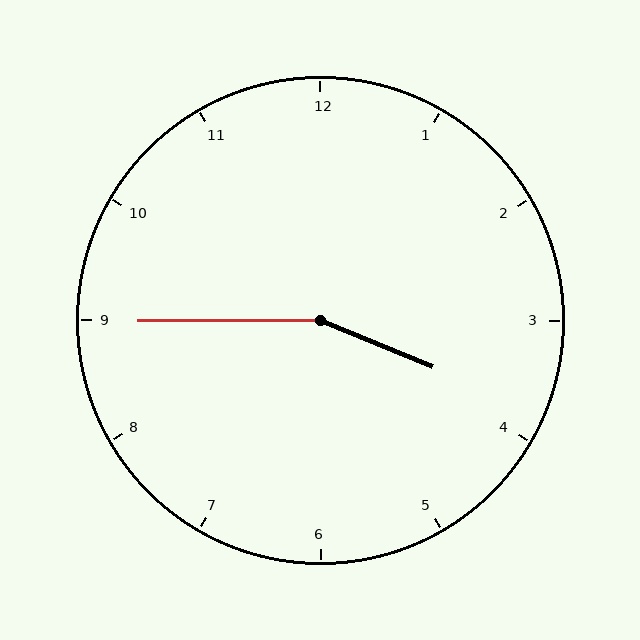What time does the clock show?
3:45.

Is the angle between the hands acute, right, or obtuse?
It is obtuse.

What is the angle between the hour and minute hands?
Approximately 158 degrees.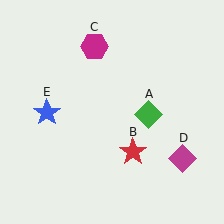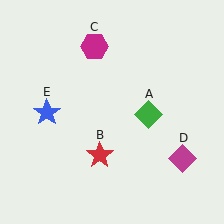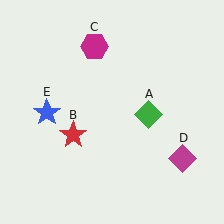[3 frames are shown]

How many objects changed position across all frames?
1 object changed position: red star (object B).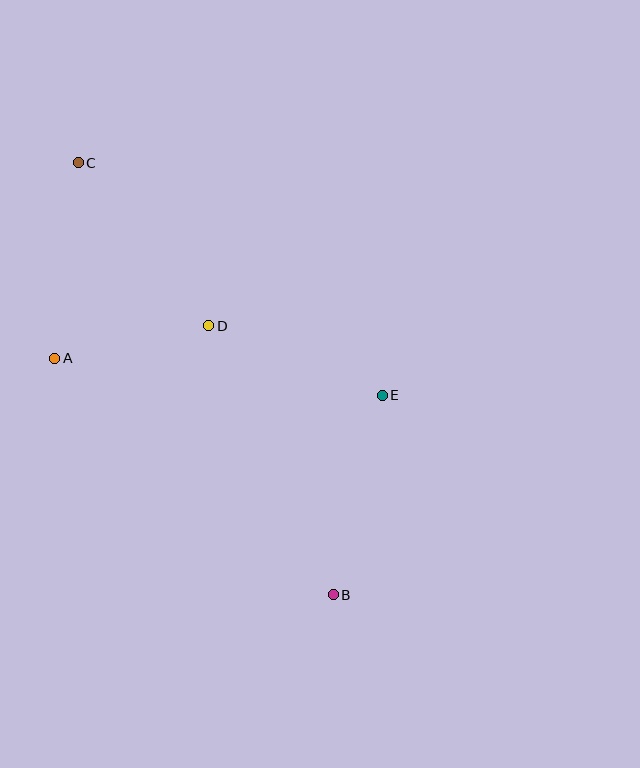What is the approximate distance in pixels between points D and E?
The distance between D and E is approximately 187 pixels.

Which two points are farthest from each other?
Points B and C are farthest from each other.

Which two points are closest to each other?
Points A and D are closest to each other.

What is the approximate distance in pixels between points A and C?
The distance between A and C is approximately 197 pixels.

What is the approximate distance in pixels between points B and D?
The distance between B and D is approximately 297 pixels.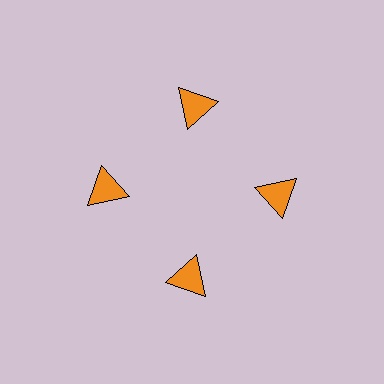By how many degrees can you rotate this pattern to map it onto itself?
The pattern maps onto itself every 90 degrees of rotation.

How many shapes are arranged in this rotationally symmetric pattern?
There are 4 shapes, arranged in 4 groups of 1.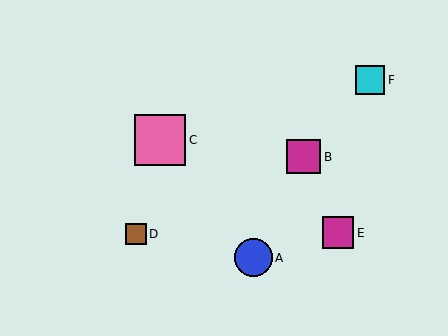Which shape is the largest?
The pink square (labeled C) is the largest.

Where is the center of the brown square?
The center of the brown square is at (136, 234).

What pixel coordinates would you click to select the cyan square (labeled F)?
Click at (370, 80) to select the cyan square F.